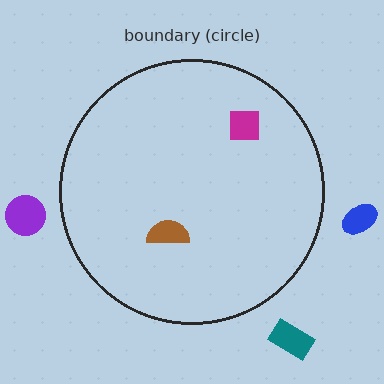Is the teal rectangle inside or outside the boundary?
Outside.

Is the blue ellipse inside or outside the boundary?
Outside.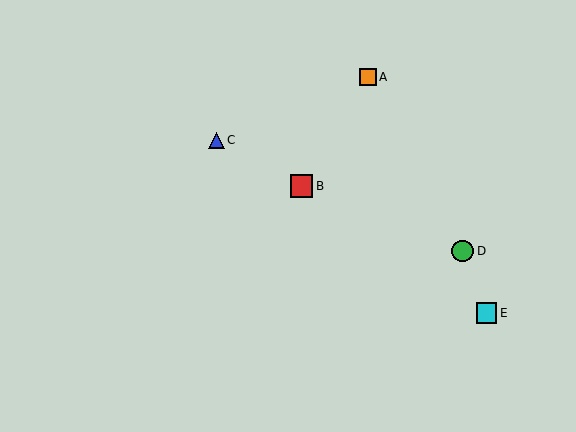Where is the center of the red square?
The center of the red square is at (302, 186).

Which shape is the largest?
The red square (labeled B) is the largest.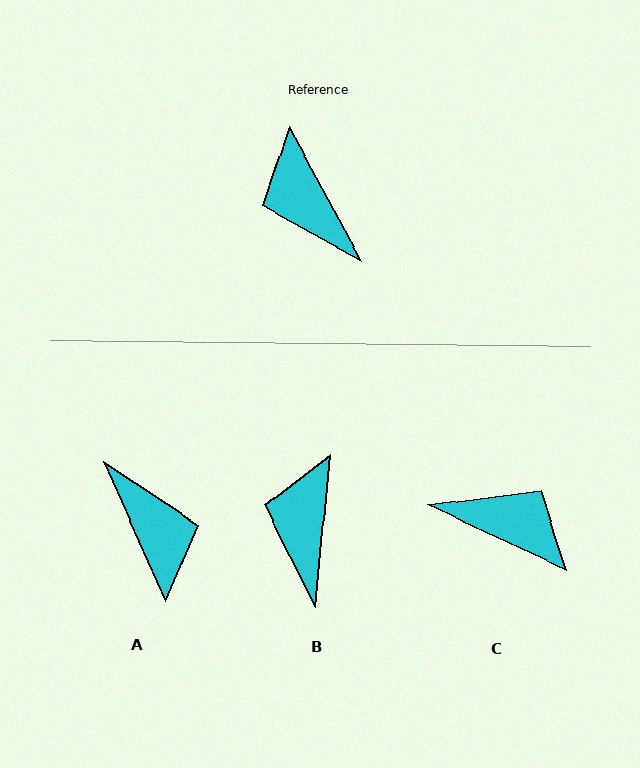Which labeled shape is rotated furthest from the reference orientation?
A, about 176 degrees away.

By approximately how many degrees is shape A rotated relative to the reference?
Approximately 176 degrees counter-clockwise.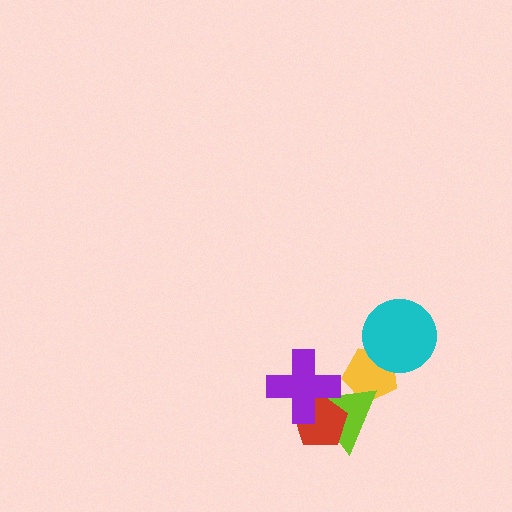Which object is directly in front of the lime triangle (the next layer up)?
The red pentagon is directly in front of the lime triangle.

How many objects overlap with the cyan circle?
1 object overlaps with the cyan circle.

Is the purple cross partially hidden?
No, no other shape covers it.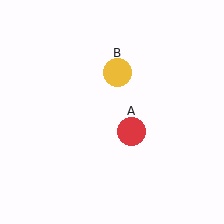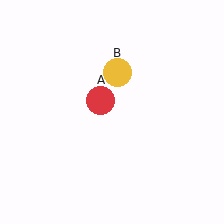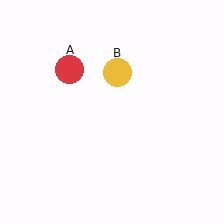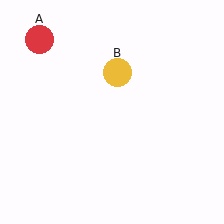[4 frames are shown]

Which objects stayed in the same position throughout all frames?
Yellow circle (object B) remained stationary.